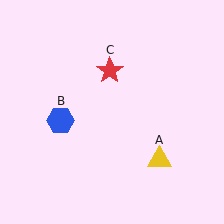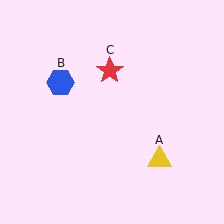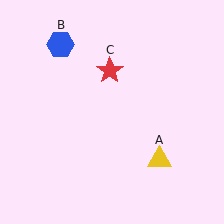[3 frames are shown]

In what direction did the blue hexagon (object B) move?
The blue hexagon (object B) moved up.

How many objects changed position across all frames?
1 object changed position: blue hexagon (object B).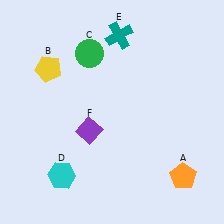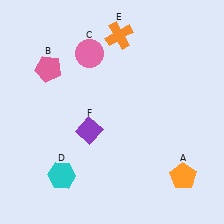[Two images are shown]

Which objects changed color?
B changed from yellow to pink. C changed from green to pink. E changed from teal to orange.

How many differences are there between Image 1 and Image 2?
There are 3 differences between the two images.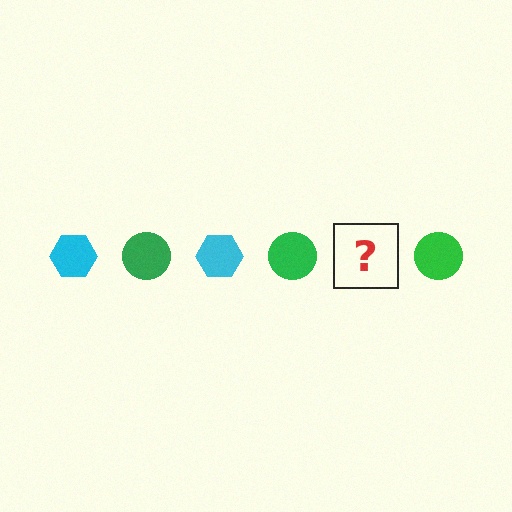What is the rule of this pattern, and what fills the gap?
The rule is that the pattern alternates between cyan hexagon and green circle. The gap should be filled with a cyan hexagon.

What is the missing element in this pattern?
The missing element is a cyan hexagon.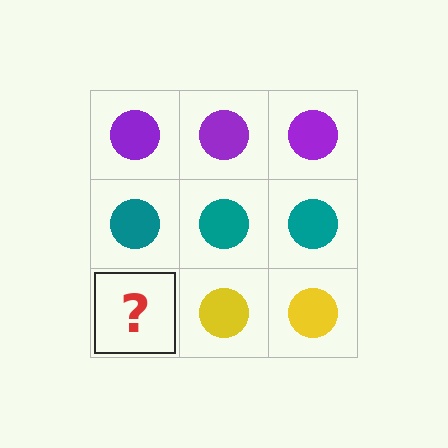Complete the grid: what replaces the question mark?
The question mark should be replaced with a yellow circle.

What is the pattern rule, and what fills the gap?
The rule is that each row has a consistent color. The gap should be filled with a yellow circle.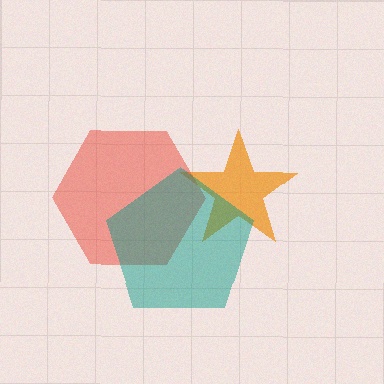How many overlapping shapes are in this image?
There are 3 overlapping shapes in the image.